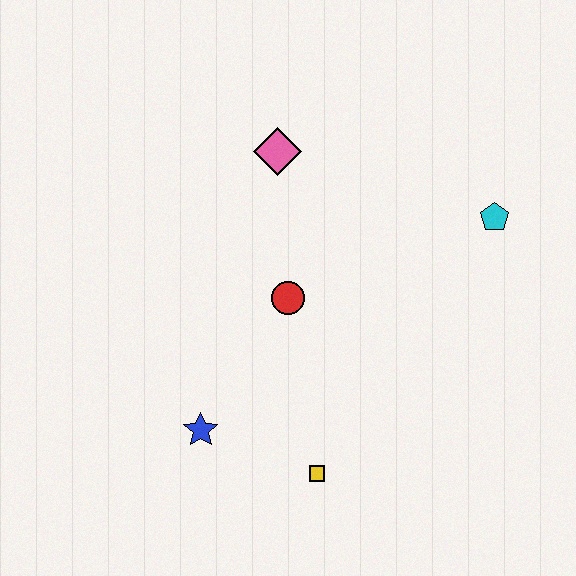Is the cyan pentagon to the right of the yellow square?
Yes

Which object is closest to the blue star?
The yellow square is closest to the blue star.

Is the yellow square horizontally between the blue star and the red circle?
No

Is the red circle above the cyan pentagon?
No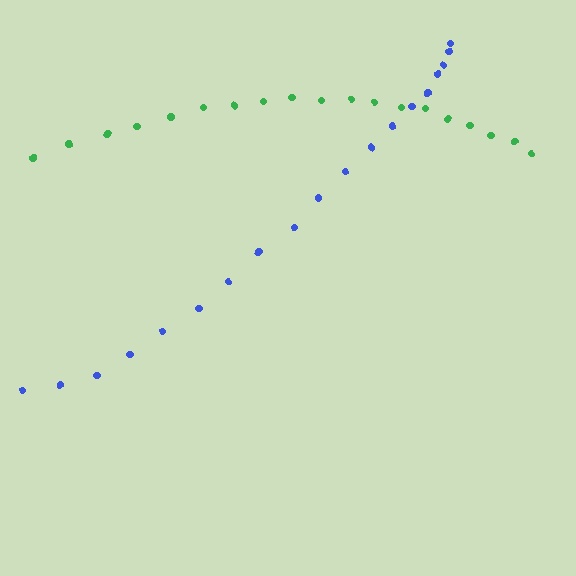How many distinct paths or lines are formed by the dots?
There are 2 distinct paths.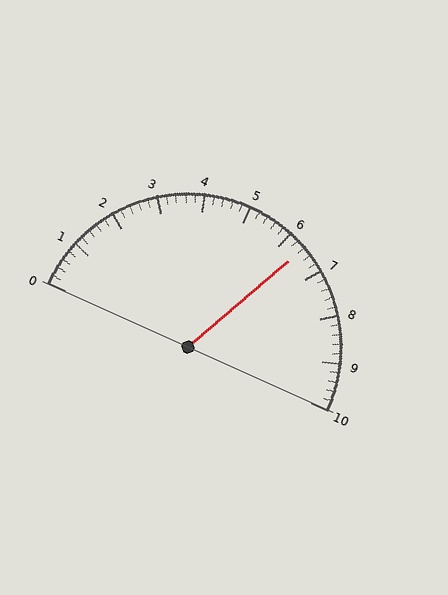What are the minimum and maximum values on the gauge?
The gauge ranges from 0 to 10.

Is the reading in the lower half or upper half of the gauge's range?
The reading is in the upper half of the range (0 to 10).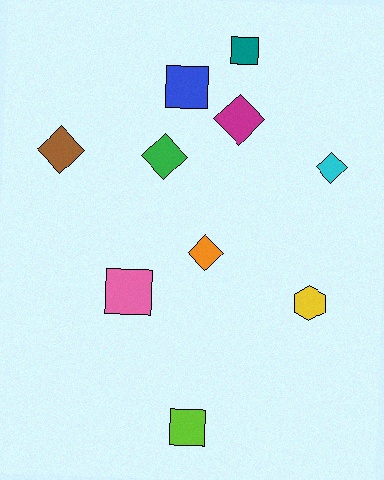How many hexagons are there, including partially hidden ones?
There is 1 hexagon.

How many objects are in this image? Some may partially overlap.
There are 10 objects.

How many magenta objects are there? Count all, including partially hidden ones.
There is 1 magenta object.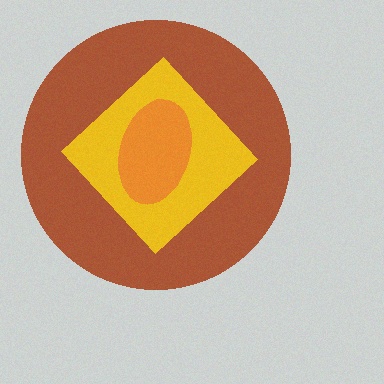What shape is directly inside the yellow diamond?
The orange ellipse.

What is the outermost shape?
The brown circle.